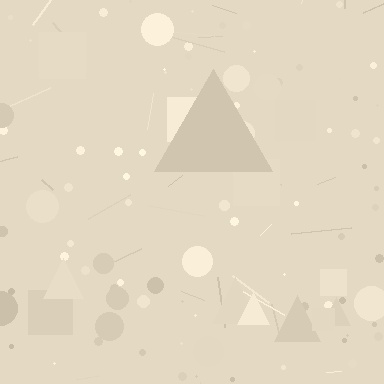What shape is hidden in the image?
A triangle is hidden in the image.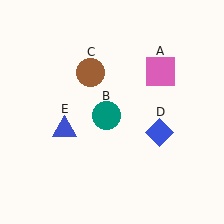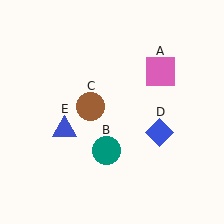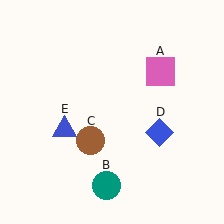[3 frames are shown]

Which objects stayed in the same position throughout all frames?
Pink square (object A) and blue diamond (object D) and blue triangle (object E) remained stationary.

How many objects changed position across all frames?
2 objects changed position: teal circle (object B), brown circle (object C).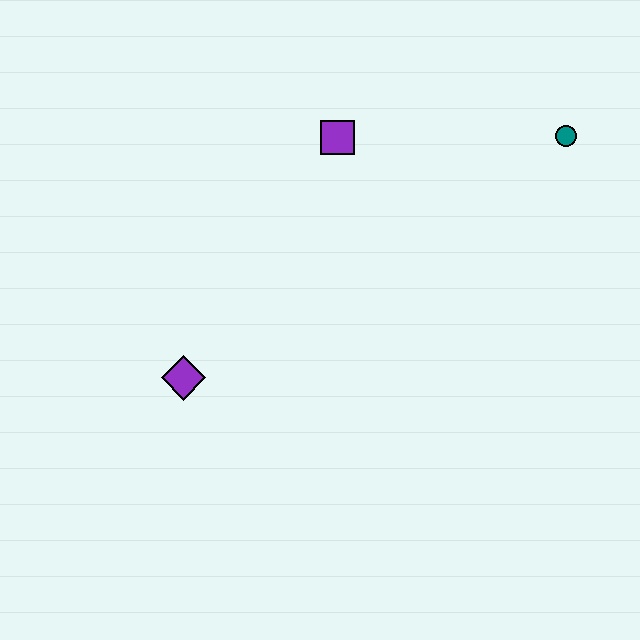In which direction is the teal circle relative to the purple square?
The teal circle is to the right of the purple square.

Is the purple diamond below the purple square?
Yes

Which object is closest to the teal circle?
The purple square is closest to the teal circle.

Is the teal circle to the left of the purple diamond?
No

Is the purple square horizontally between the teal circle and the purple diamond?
Yes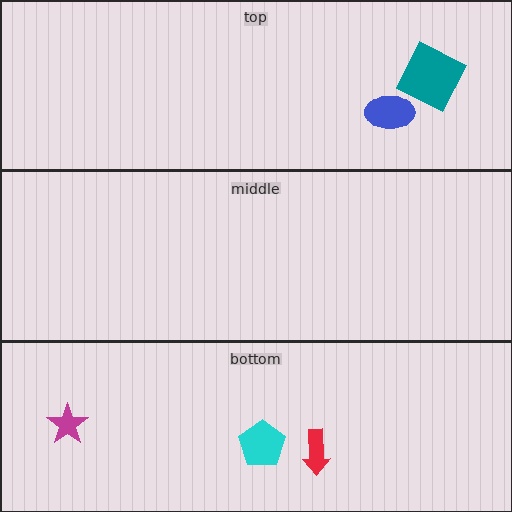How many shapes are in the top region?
2.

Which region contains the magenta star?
The bottom region.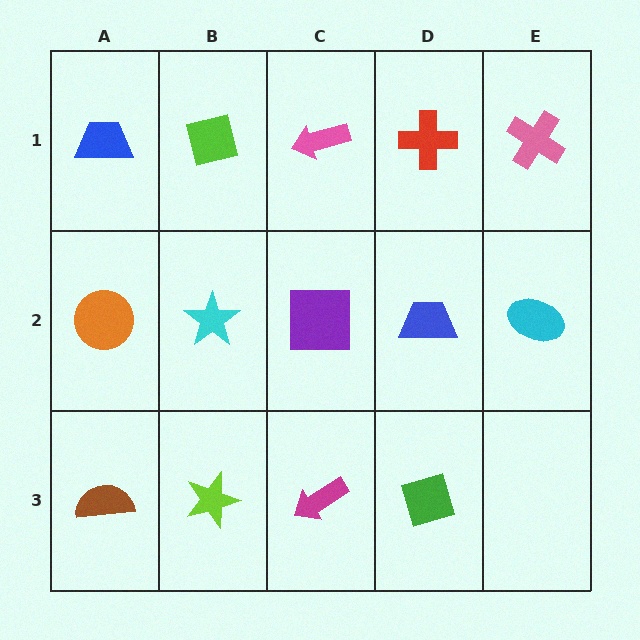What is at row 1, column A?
A blue trapezoid.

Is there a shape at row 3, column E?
No, that cell is empty.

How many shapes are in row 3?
4 shapes.